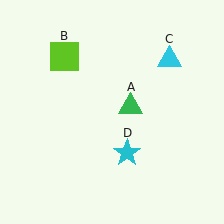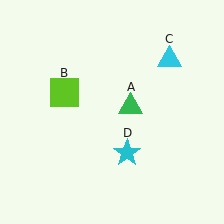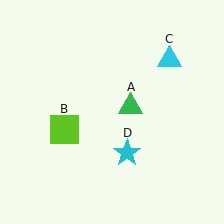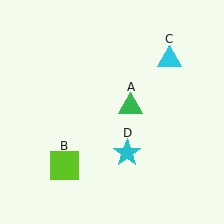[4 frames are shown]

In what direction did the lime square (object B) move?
The lime square (object B) moved down.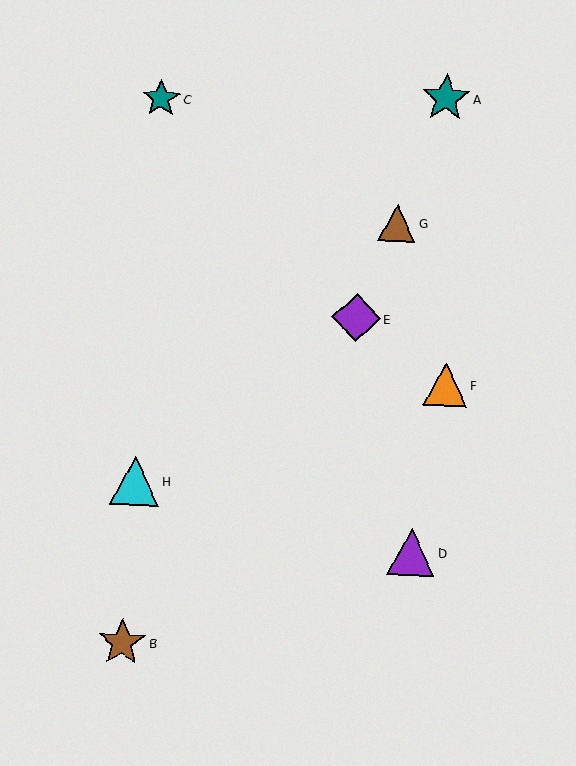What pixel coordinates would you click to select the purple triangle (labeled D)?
Click at (411, 552) to select the purple triangle D.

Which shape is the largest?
The cyan triangle (labeled H) is the largest.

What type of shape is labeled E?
Shape E is a purple diamond.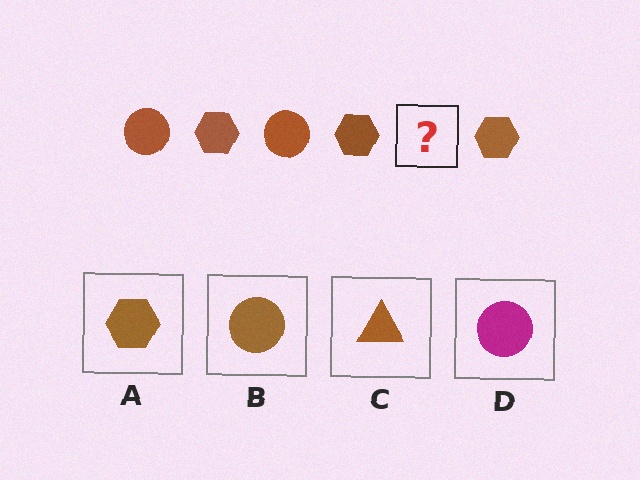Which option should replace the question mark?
Option B.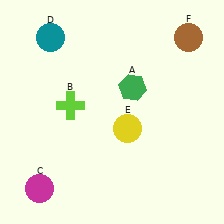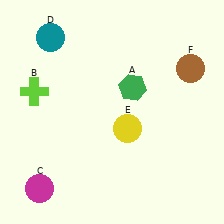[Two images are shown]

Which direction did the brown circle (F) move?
The brown circle (F) moved down.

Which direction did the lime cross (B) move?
The lime cross (B) moved left.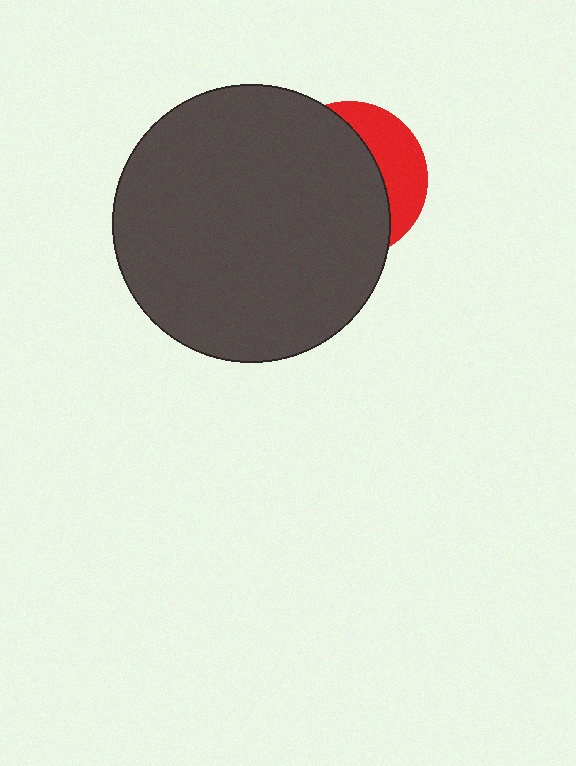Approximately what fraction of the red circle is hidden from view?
Roughly 70% of the red circle is hidden behind the dark gray circle.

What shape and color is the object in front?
The object in front is a dark gray circle.